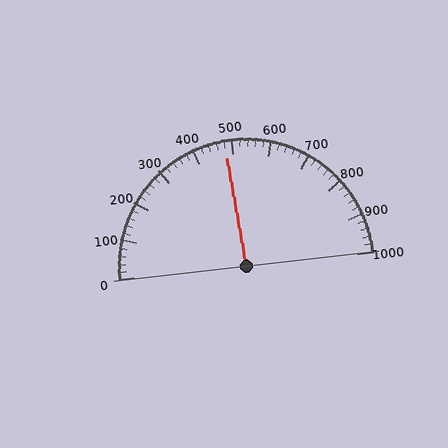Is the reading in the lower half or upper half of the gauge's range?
The reading is in the lower half of the range (0 to 1000).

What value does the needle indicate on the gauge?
The needle indicates approximately 480.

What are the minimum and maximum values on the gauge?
The gauge ranges from 0 to 1000.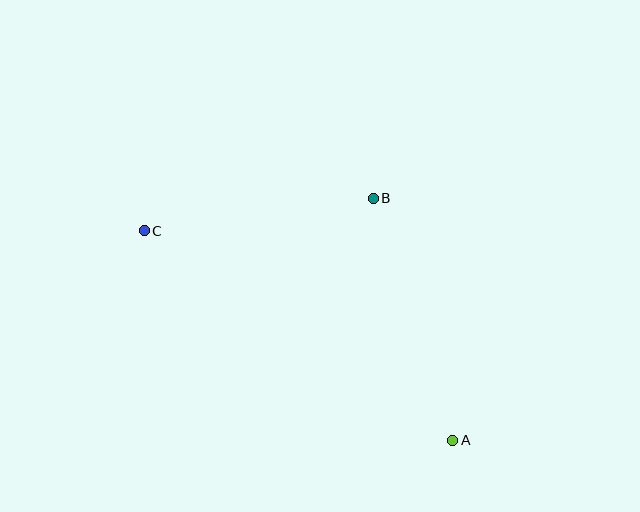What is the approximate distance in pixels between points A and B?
The distance between A and B is approximately 255 pixels.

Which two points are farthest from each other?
Points A and C are farthest from each other.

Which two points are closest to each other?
Points B and C are closest to each other.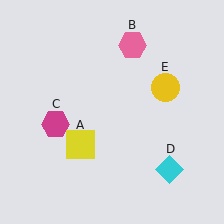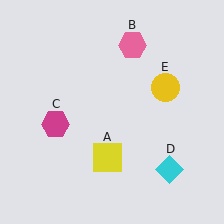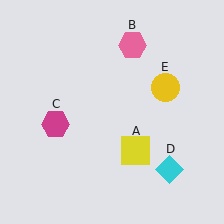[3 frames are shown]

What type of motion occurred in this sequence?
The yellow square (object A) rotated counterclockwise around the center of the scene.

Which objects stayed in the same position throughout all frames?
Pink hexagon (object B) and magenta hexagon (object C) and cyan diamond (object D) and yellow circle (object E) remained stationary.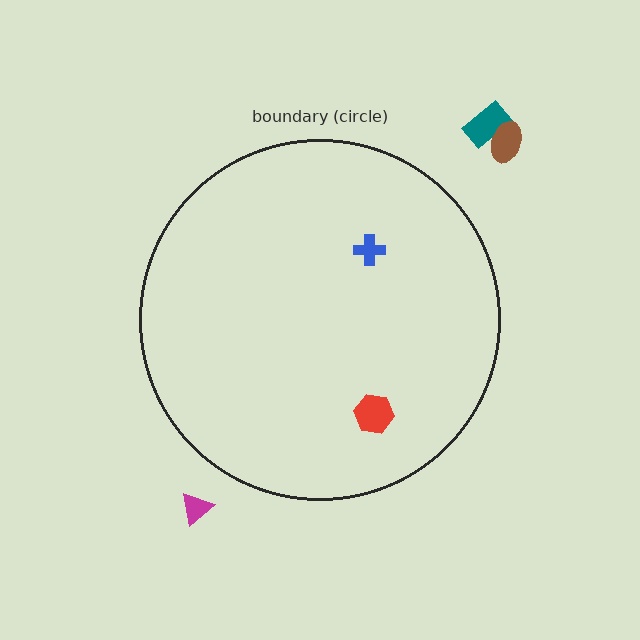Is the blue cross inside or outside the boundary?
Inside.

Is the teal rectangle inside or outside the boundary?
Outside.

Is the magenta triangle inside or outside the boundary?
Outside.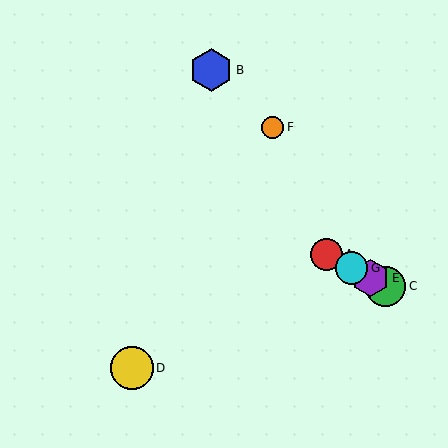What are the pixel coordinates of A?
Object A is at (326, 255).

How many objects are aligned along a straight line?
4 objects (A, C, E, G) are aligned along a straight line.